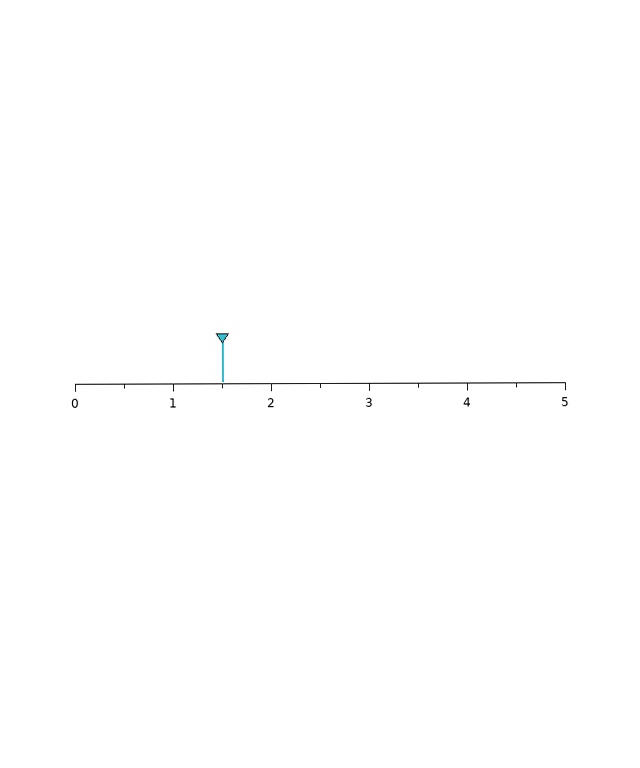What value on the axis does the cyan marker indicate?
The marker indicates approximately 1.5.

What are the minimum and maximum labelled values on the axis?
The axis runs from 0 to 5.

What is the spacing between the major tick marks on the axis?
The major ticks are spaced 1 apart.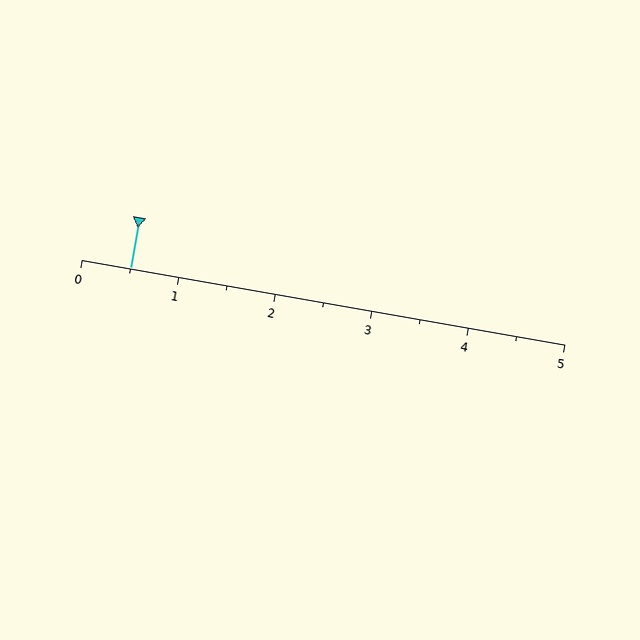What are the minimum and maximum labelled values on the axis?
The axis runs from 0 to 5.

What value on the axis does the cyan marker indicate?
The marker indicates approximately 0.5.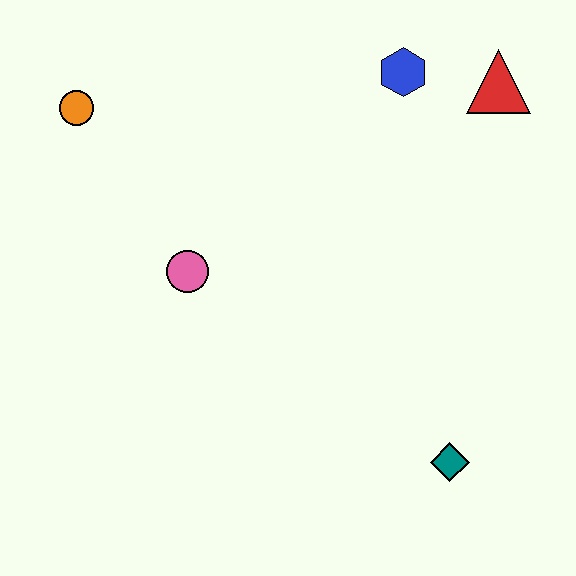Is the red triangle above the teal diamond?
Yes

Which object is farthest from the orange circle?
The teal diamond is farthest from the orange circle.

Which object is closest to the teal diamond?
The pink circle is closest to the teal diamond.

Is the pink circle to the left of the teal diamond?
Yes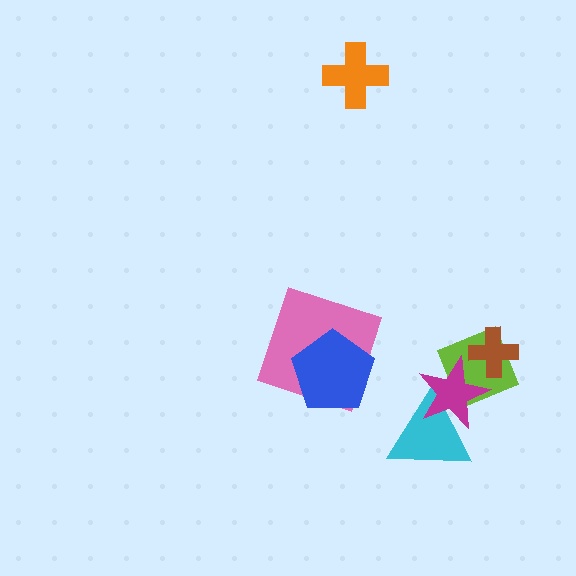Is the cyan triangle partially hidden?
Yes, it is partially covered by another shape.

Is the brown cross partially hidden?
No, no other shape covers it.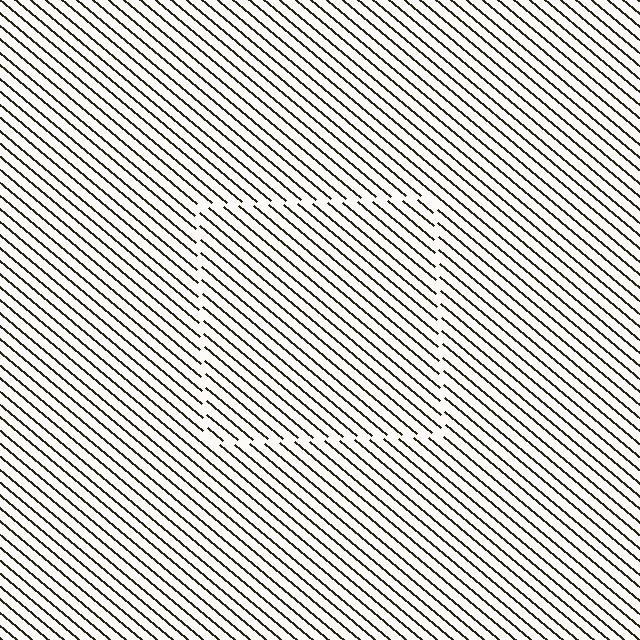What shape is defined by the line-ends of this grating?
An illusory square. The interior of the shape contains the same grating, shifted by half a period — the contour is defined by the phase discontinuity where line-ends from the inner and outer gratings abut.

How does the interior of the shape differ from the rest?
The interior of the shape contains the same grating, shifted by half a period — the contour is defined by the phase discontinuity where line-ends from the inner and outer gratings abut.